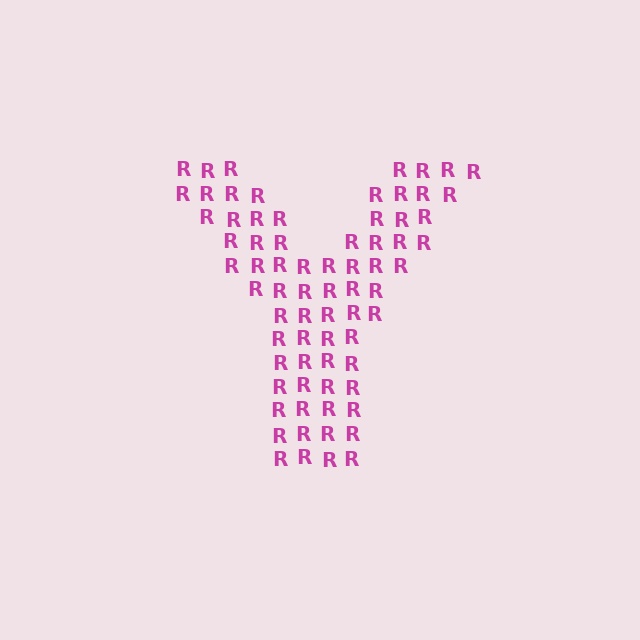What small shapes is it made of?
It is made of small letter R's.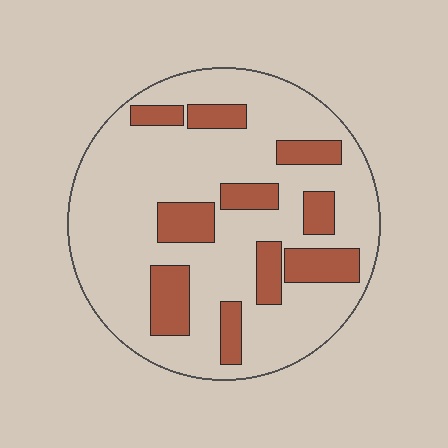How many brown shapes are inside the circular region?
10.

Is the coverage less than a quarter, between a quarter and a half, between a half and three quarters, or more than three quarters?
Less than a quarter.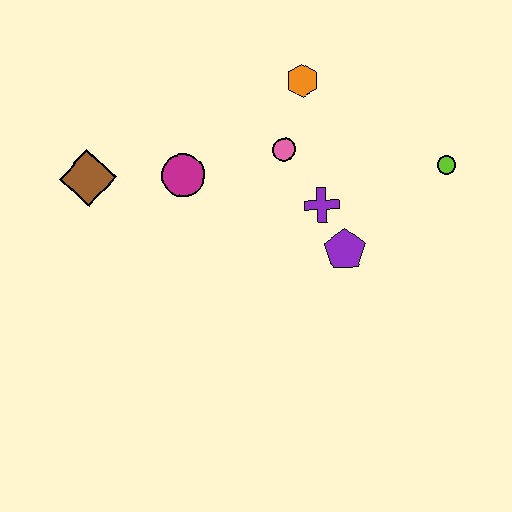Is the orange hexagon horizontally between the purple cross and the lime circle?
No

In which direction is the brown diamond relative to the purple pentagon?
The brown diamond is to the left of the purple pentagon.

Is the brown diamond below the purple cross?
No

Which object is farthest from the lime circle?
The brown diamond is farthest from the lime circle.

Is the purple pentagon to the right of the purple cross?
Yes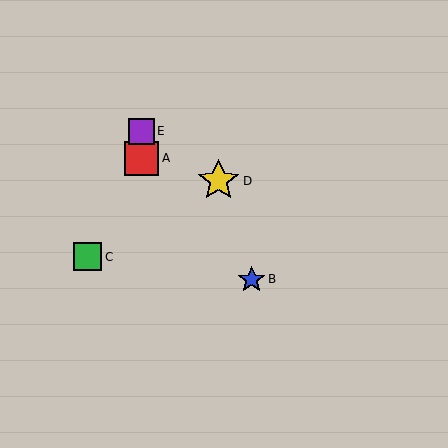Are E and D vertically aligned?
No, E is at x≈141 and D is at x≈219.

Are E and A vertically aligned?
Yes, both are at x≈141.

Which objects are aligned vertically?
Objects A, E are aligned vertically.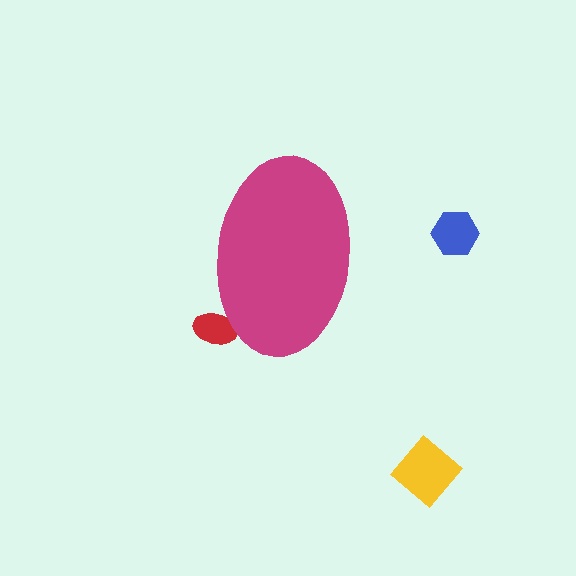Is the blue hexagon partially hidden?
No, the blue hexagon is fully visible.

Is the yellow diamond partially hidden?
No, the yellow diamond is fully visible.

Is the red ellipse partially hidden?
Yes, the red ellipse is partially hidden behind the magenta ellipse.